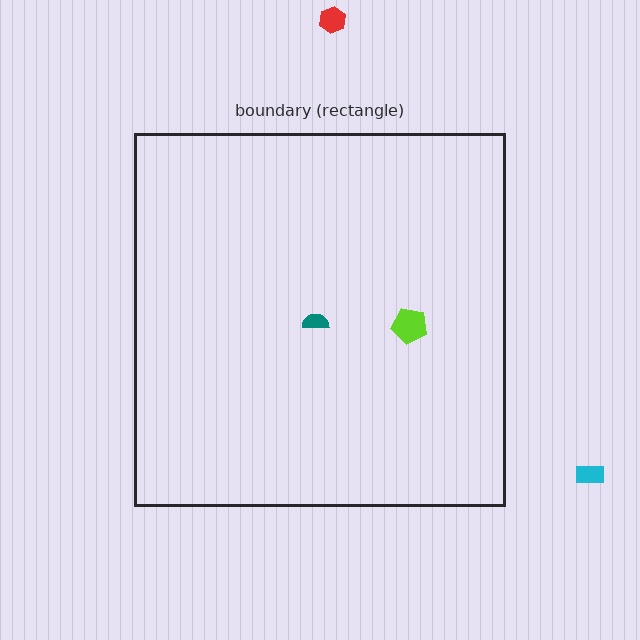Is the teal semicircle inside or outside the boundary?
Inside.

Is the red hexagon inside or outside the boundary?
Outside.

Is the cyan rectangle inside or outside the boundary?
Outside.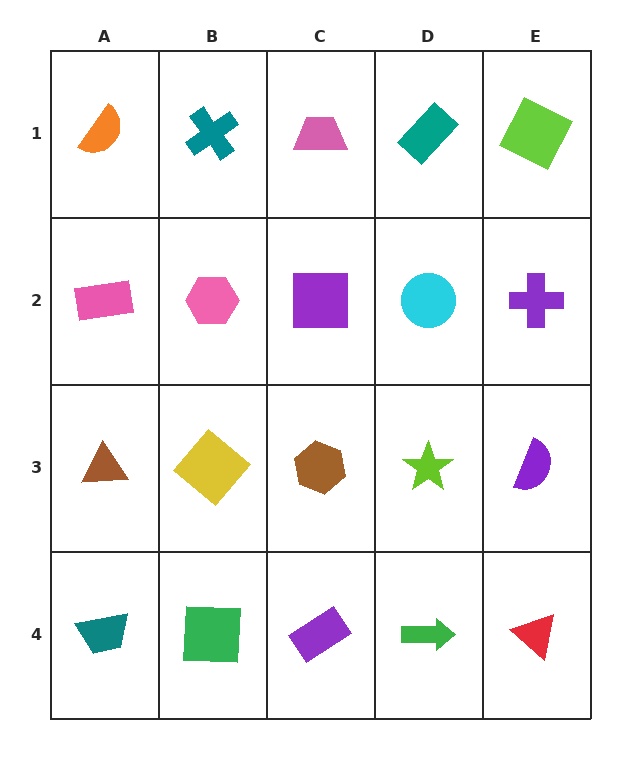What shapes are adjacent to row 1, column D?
A cyan circle (row 2, column D), a pink trapezoid (row 1, column C), a lime square (row 1, column E).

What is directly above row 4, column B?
A yellow diamond.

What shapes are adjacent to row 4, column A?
A brown triangle (row 3, column A), a green square (row 4, column B).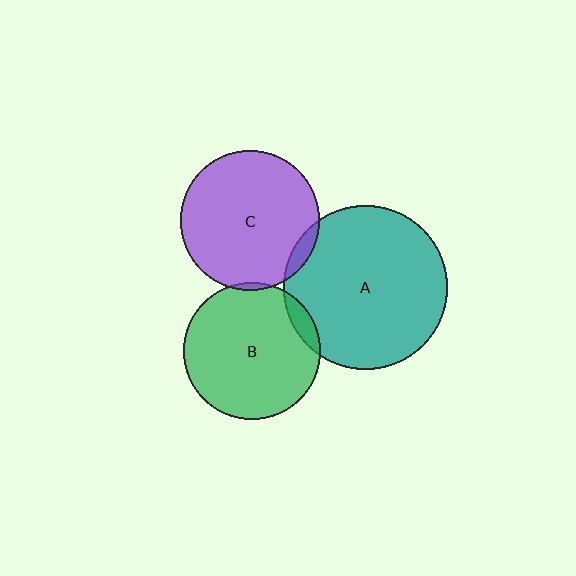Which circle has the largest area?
Circle A (teal).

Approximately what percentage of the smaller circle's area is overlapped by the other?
Approximately 5%.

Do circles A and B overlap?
Yes.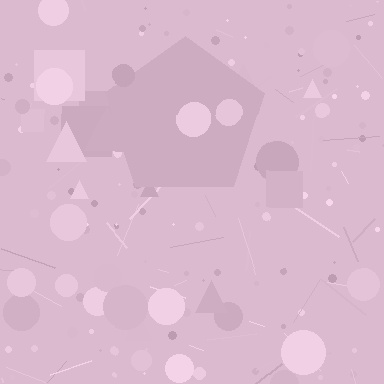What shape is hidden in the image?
A pentagon is hidden in the image.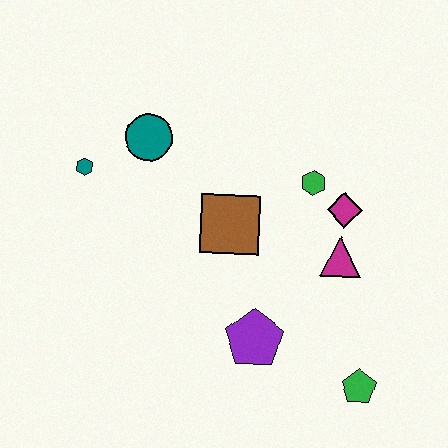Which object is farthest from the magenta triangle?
The teal hexagon is farthest from the magenta triangle.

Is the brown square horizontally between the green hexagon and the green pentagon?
No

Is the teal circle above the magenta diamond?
Yes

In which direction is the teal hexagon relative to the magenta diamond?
The teal hexagon is to the left of the magenta diamond.